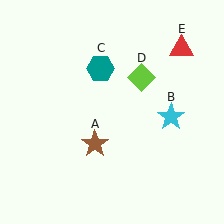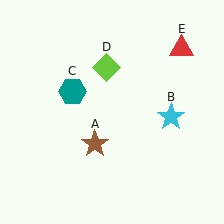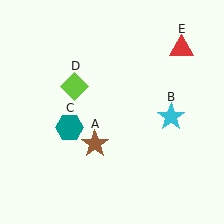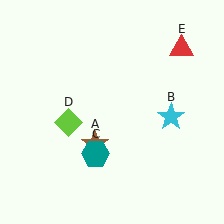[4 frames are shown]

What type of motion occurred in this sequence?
The teal hexagon (object C), lime diamond (object D) rotated counterclockwise around the center of the scene.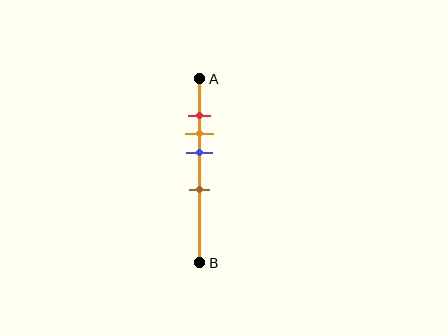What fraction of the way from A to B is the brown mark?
The brown mark is approximately 60% (0.6) of the way from A to B.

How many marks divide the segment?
There are 4 marks dividing the segment.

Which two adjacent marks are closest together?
The red and orange marks are the closest adjacent pair.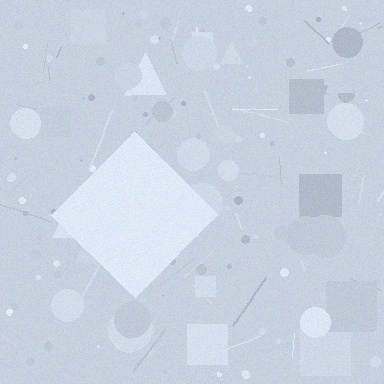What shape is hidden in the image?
A diamond is hidden in the image.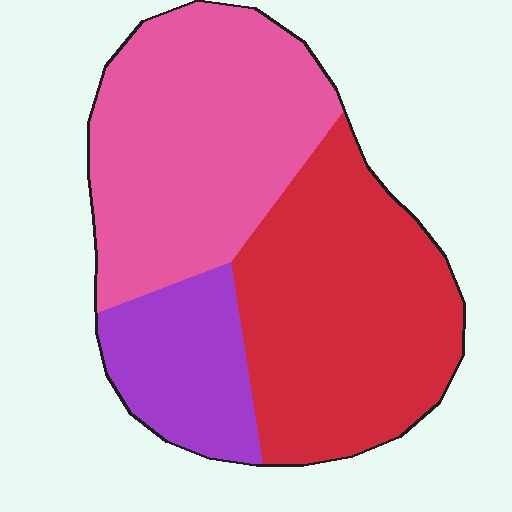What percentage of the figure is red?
Red takes up about two fifths (2/5) of the figure.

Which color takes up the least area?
Purple, at roughly 15%.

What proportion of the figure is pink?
Pink covers roughly 40% of the figure.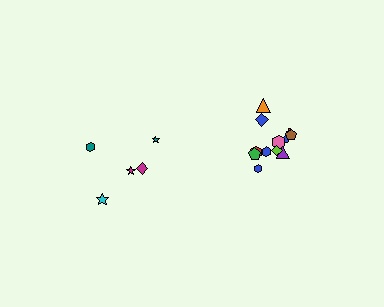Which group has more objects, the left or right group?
The right group.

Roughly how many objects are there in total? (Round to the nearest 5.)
Roughly 15 objects in total.